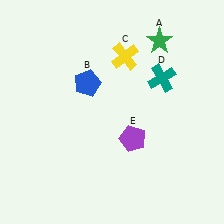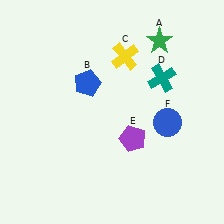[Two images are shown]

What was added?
A blue circle (F) was added in Image 2.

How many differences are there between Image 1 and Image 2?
There is 1 difference between the two images.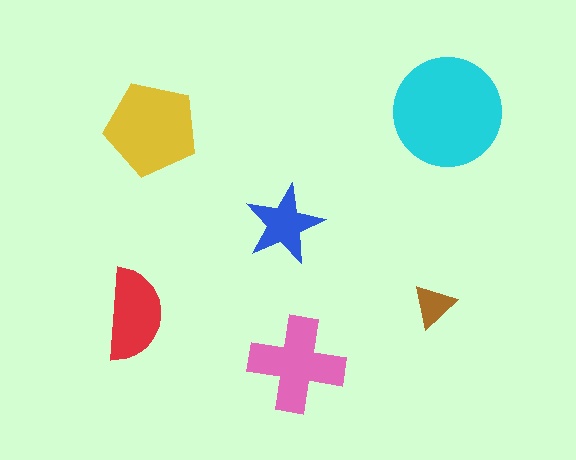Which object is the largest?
The cyan circle.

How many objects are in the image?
There are 6 objects in the image.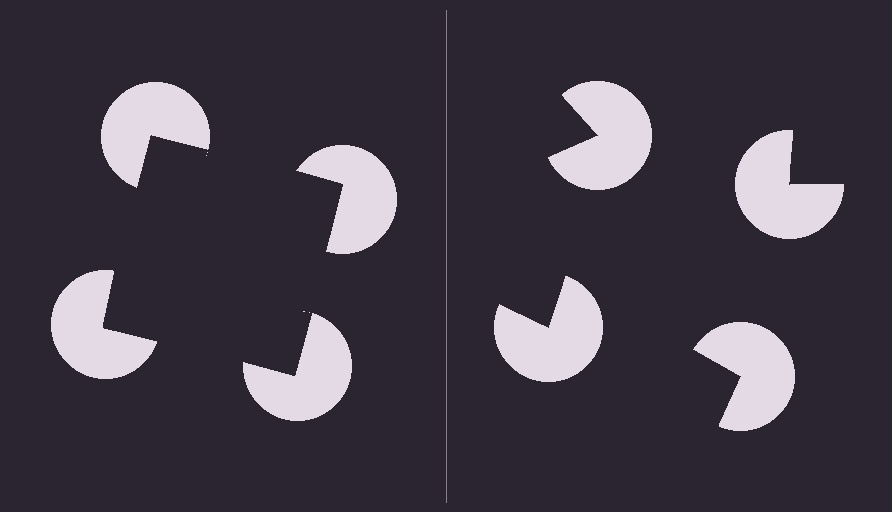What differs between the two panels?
The pac-man discs are positioned identically on both sides; only the wedge orientations differ. On the left they align to a square; on the right they are misaligned.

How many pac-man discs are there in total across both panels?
8 — 4 on each side.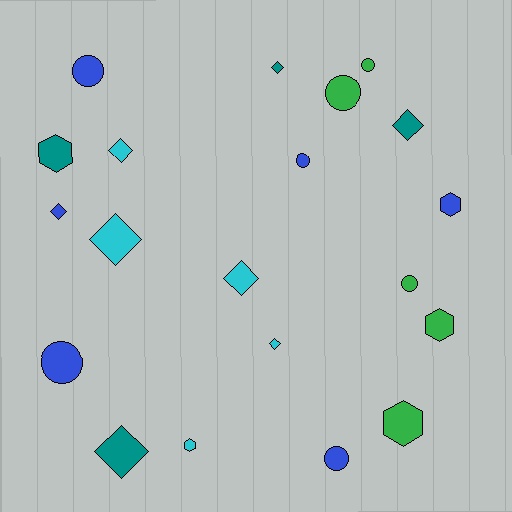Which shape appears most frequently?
Diamond, with 8 objects.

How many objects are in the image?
There are 20 objects.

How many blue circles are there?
There are 4 blue circles.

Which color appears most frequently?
Blue, with 6 objects.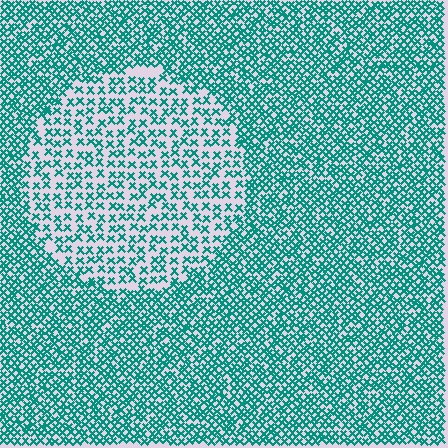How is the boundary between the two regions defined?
The boundary is defined by a change in element density (approximately 2.0x ratio). All elements are the same color, size, and shape.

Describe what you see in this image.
The image contains small teal elements arranged at two different densities. A circle-shaped region is visible where the elements are less densely packed than the surrounding area.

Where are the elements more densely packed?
The elements are more densely packed outside the circle boundary.